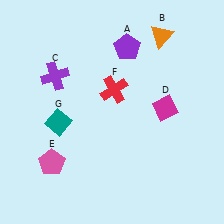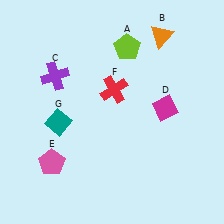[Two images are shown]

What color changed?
The pentagon (A) changed from purple in Image 1 to lime in Image 2.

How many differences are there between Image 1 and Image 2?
There is 1 difference between the two images.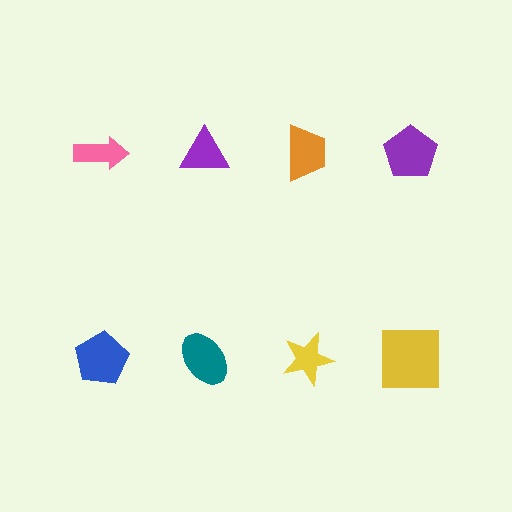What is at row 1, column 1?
A pink arrow.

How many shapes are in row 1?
4 shapes.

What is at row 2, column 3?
A yellow star.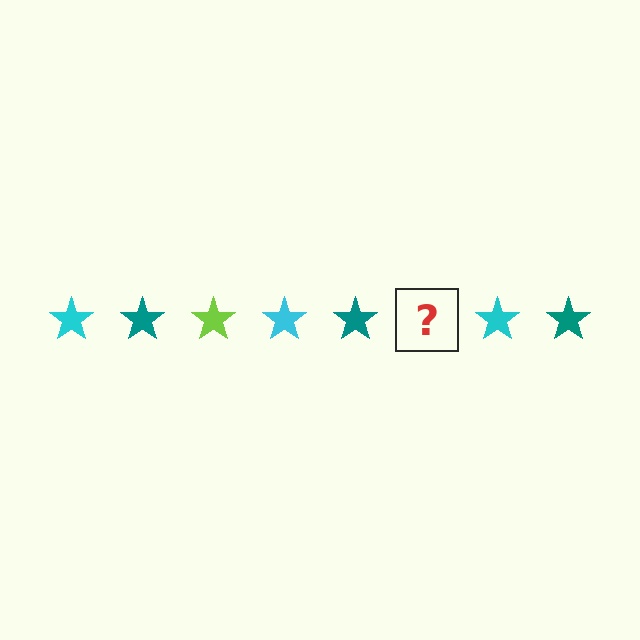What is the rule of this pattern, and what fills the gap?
The rule is that the pattern cycles through cyan, teal, lime stars. The gap should be filled with a lime star.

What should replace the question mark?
The question mark should be replaced with a lime star.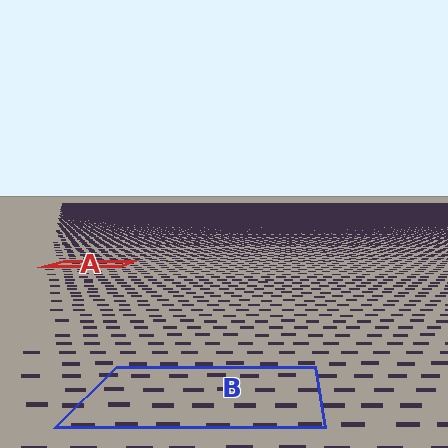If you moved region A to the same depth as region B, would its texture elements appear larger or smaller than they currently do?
They would appear larger. At a closer depth, the same texture elements are projected at a bigger on-screen size.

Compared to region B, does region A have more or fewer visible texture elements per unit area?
Region A has more texture elements per unit area — they are packed more densely because it is farther away.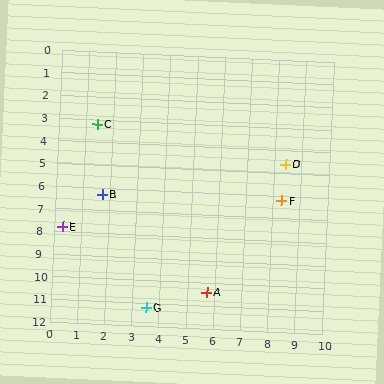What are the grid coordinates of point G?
Point G is at approximately (3.5, 11.2).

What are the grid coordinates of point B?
Point B is at approximately (1.7, 6.3).